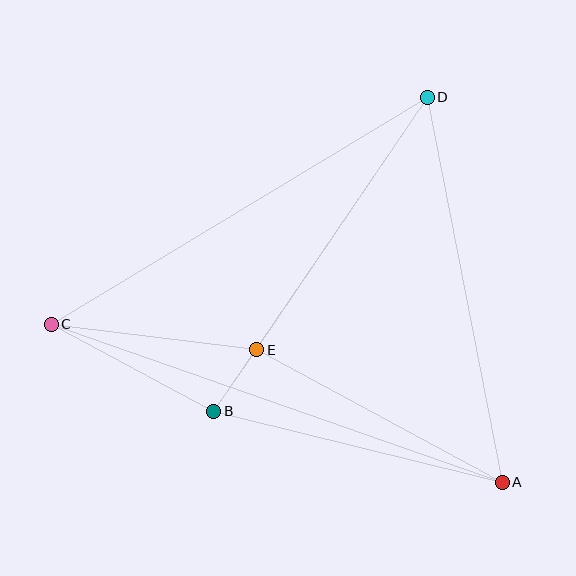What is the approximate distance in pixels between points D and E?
The distance between D and E is approximately 304 pixels.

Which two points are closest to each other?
Points B and E are closest to each other.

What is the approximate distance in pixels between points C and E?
The distance between C and E is approximately 207 pixels.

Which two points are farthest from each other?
Points A and C are farthest from each other.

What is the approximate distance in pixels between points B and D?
The distance between B and D is approximately 380 pixels.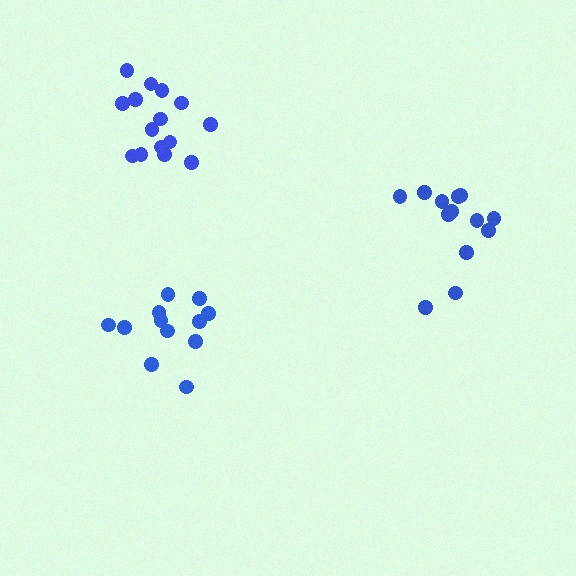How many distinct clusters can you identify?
There are 3 distinct clusters.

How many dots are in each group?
Group 1: 13 dots, Group 2: 12 dots, Group 3: 15 dots (40 total).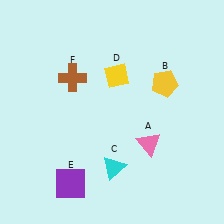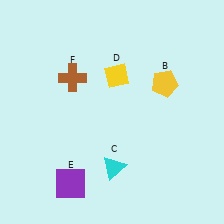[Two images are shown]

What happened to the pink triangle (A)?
The pink triangle (A) was removed in Image 2. It was in the bottom-right area of Image 1.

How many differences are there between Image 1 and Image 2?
There is 1 difference between the two images.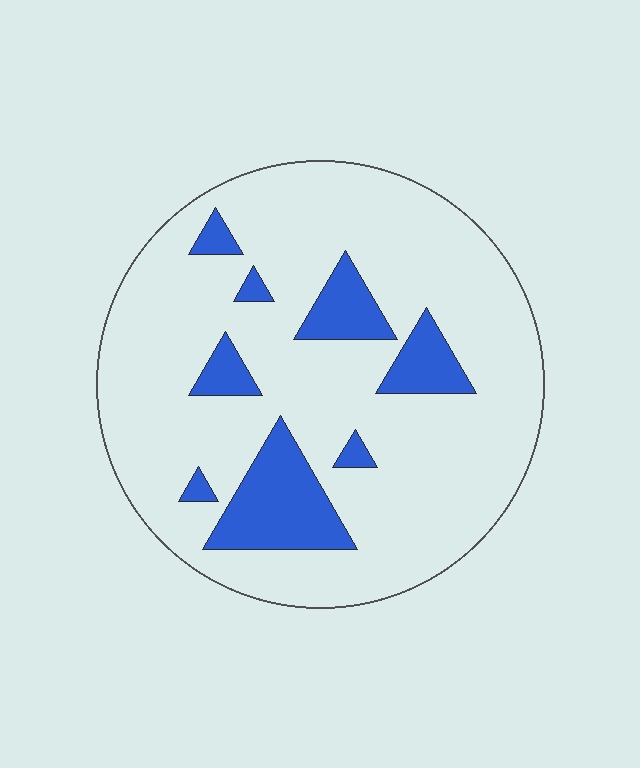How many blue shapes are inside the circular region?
8.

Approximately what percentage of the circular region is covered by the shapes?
Approximately 15%.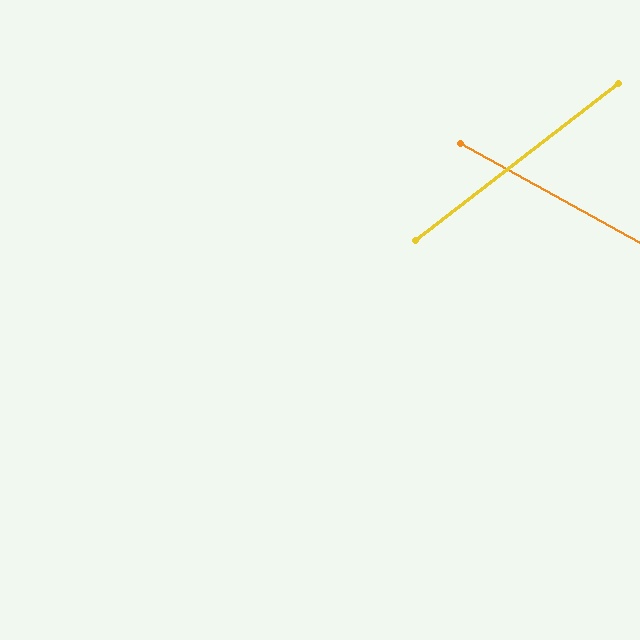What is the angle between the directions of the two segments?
Approximately 67 degrees.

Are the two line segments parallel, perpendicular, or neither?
Neither parallel nor perpendicular — they differ by about 67°.